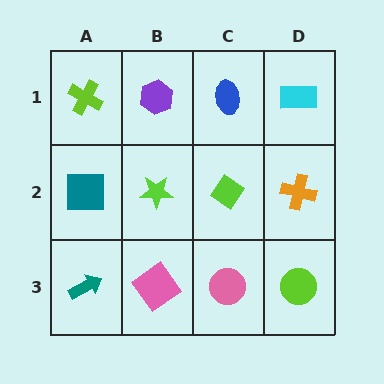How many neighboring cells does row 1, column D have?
2.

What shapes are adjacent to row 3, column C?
A lime diamond (row 2, column C), a pink diamond (row 3, column B), a lime circle (row 3, column D).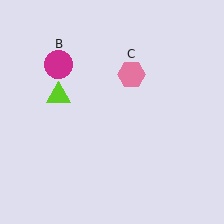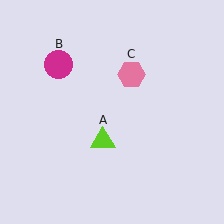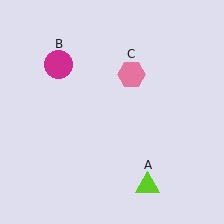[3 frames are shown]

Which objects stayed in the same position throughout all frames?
Magenta circle (object B) and pink hexagon (object C) remained stationary.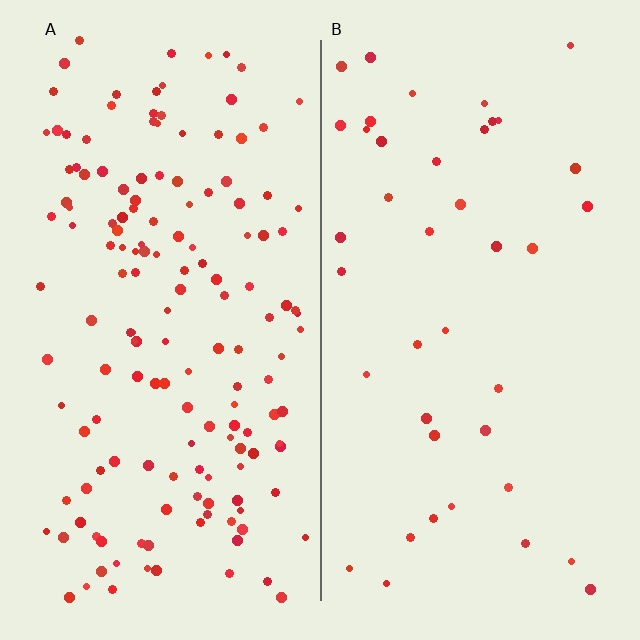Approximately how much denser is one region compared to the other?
Approximately 3.8× — region A over region B.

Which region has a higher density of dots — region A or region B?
A (the left).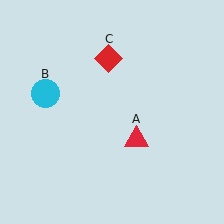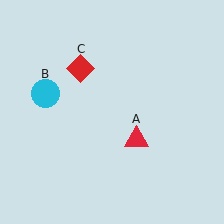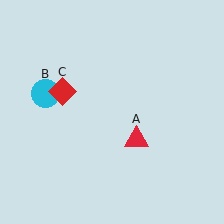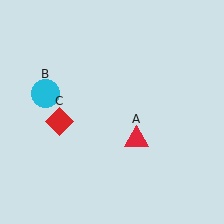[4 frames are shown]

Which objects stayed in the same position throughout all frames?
Red triangle (object A) and cyan circle (object B) remained stationary.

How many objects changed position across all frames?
1 object changed position: red diamond (object C).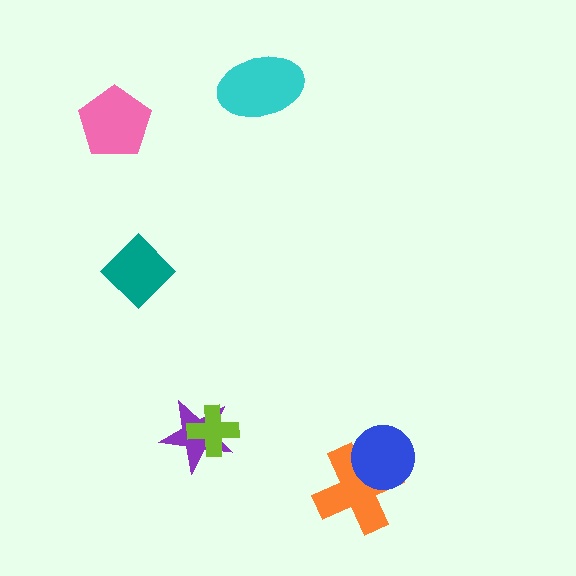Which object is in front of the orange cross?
The blue circle is in front of the orange cross.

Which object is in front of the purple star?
The lime cross is in front of the purple star.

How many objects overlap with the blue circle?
1 object overlaps with the blue circle.